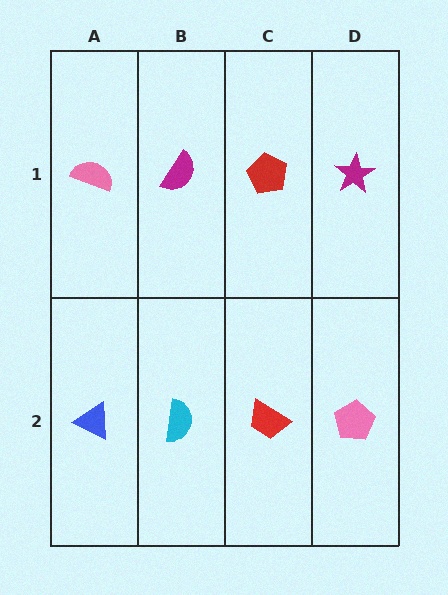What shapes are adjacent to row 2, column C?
A red pentagon (row 1, column C), a cyan semicircle (row 2, column B), a pink pentagon (row 2, column D).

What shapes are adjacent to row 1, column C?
A red trapezoid (row 2, column C), a magenta semicircle (row 1, column B), a magenta star (row 1, column D).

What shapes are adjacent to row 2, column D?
A magenta star (row 1, column D), a red trapezoid (row 2, column C).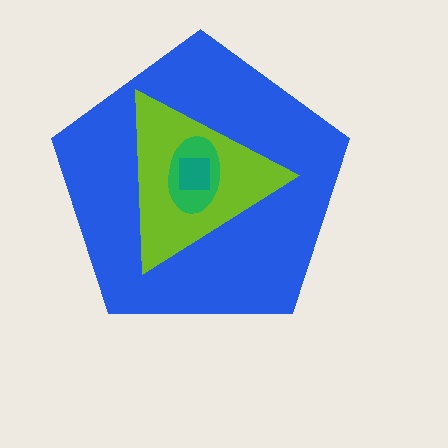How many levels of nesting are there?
4.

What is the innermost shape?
The teal square.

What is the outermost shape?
The blue pentagon.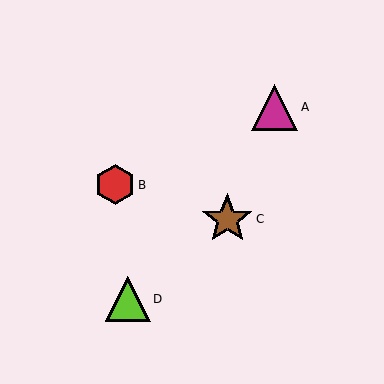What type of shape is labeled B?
Shape B is a red hexagon.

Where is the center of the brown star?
The center of the brown star is at (227, 219).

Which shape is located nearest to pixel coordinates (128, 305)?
The lime triangle (labeled D) at (128, 299) is nearest to that location.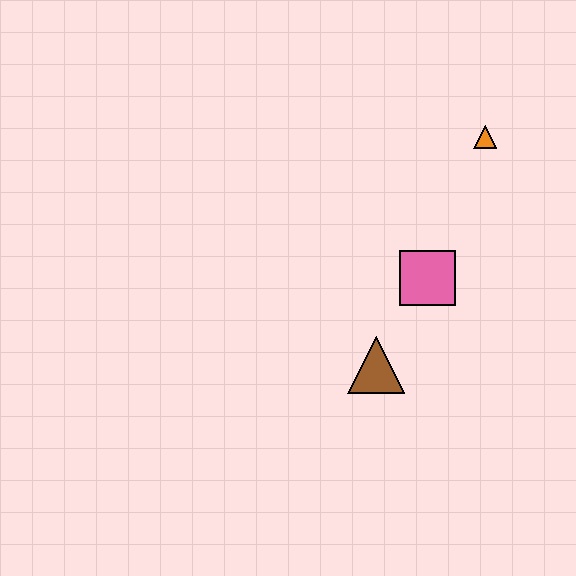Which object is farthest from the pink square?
The orange triangle is farthest from the pink square.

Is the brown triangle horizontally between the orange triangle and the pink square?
No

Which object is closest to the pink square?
The brown triangle is closest to the pink square.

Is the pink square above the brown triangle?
Yes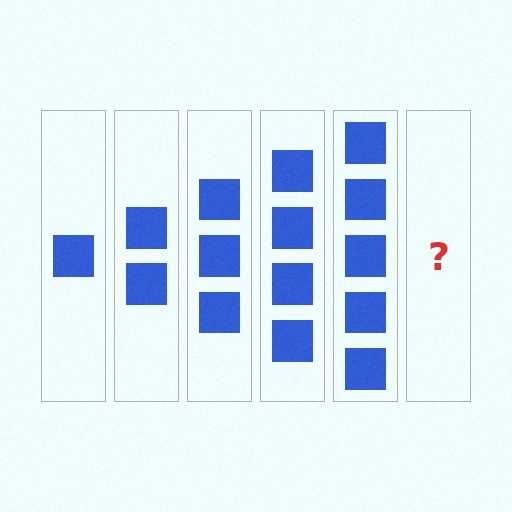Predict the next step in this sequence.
The next step is 6 squares.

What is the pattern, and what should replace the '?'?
The pattern is that each step adds one more square. The '?' should be 6 squares.